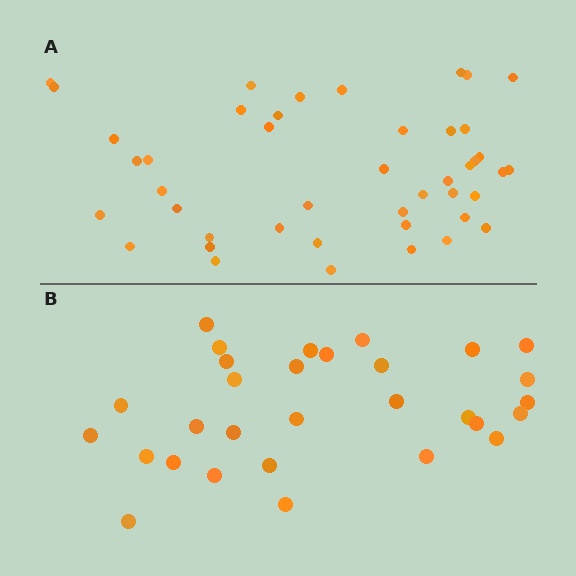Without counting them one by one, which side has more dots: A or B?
Region A (the top region) has more dots.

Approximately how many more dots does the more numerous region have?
Region A has approximately 15 more dots than region B.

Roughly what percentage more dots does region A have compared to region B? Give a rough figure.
About 45% more.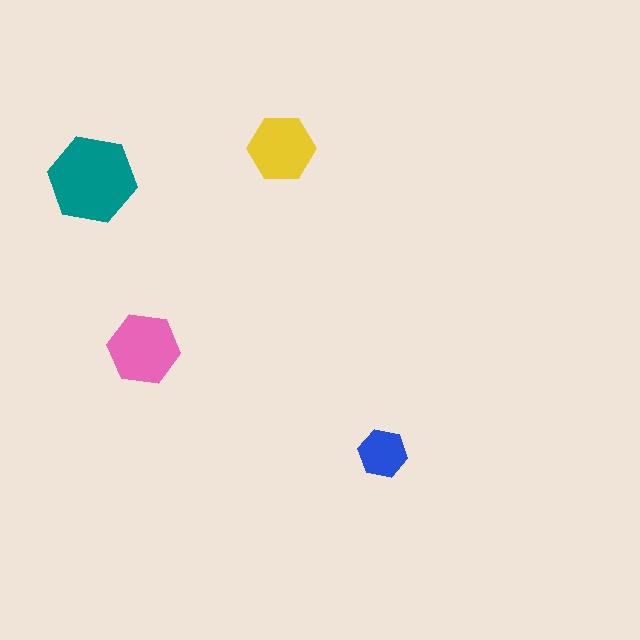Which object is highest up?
The yellow hexagon is topmost.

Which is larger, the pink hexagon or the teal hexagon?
The teal one.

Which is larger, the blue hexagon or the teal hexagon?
The teal one.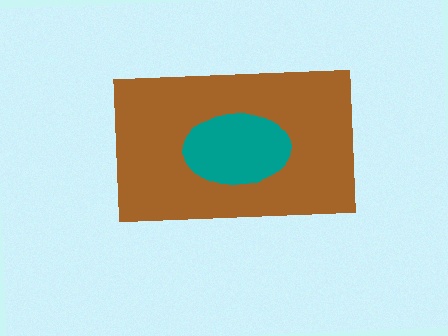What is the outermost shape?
The brown rectangle.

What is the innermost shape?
The teal ellipse.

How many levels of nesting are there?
2.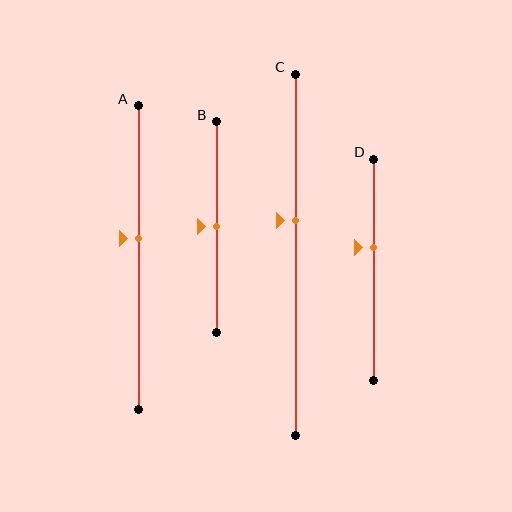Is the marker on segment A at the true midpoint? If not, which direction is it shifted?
No, the marker on segment A is shifted upward by about 6% of the segment length.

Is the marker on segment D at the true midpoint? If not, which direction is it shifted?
No, the marker on segment D is shifted upward by about 10% of the segment length.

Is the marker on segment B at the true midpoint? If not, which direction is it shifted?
Yes, the marker on segment B is at the true midpoint.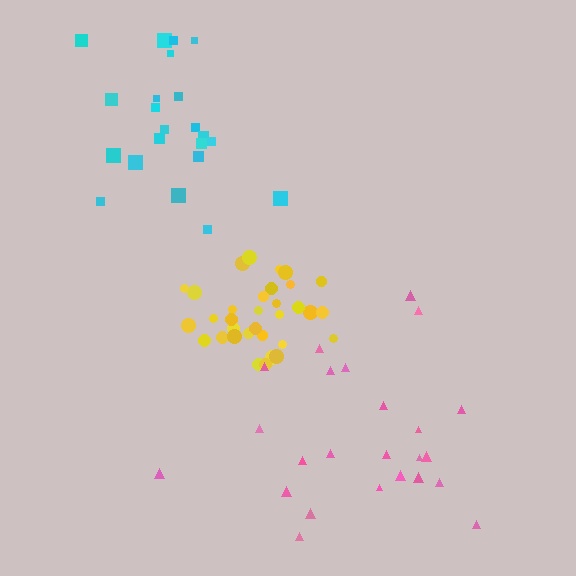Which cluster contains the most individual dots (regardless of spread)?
Yellow (33).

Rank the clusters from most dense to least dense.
yellow, pink, cyan.